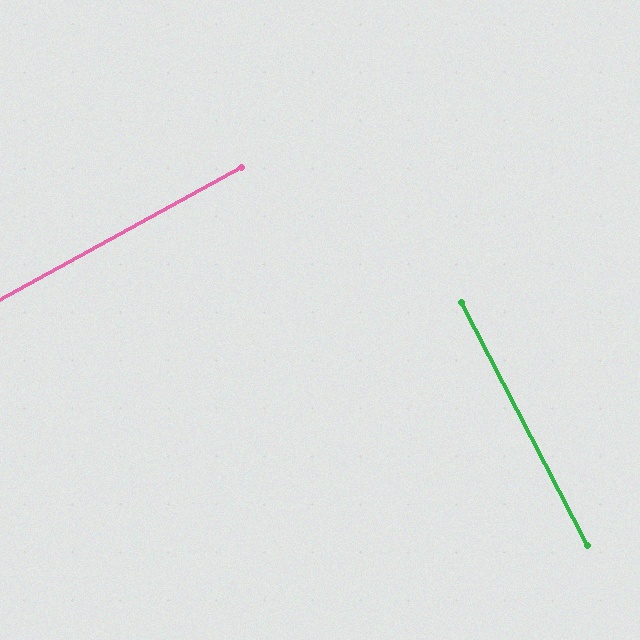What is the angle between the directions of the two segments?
Approximately 89 degrees.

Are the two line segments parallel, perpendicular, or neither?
Perpendicular — they meet at approximately 89°.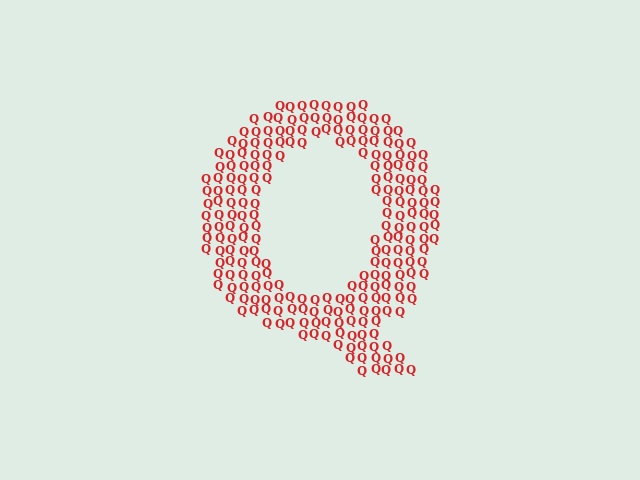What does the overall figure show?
The overall figure shows the letter Q.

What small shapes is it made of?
It is made of small letter Q's.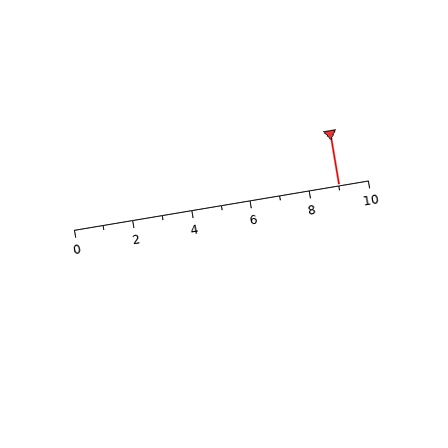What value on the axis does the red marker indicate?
The marker indicates approximately 9.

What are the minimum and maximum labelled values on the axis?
The axis runs from 0 to 10.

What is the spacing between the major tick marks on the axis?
The major ticks are spaced 2 apart.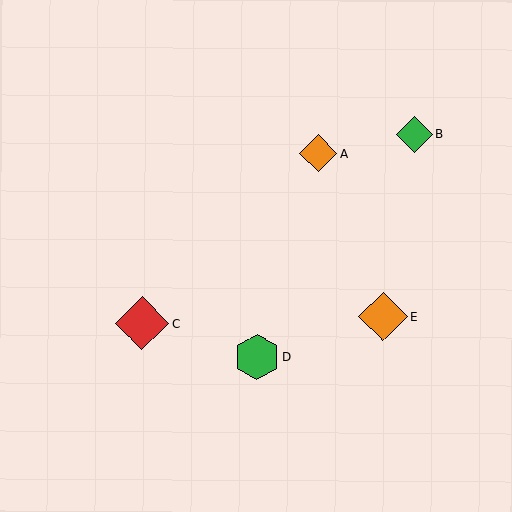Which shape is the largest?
The red diamond (labeled C) is the largest.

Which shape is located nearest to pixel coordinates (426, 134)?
The green diamond (labeled B) at (414, 134) is nearest to that location.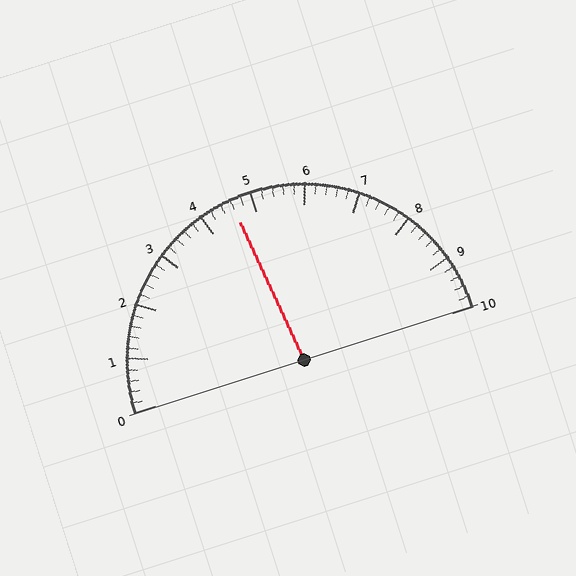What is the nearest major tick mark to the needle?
The nearest major tick mark is 5.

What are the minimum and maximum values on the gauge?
The gauge ranges from 0 to 10.